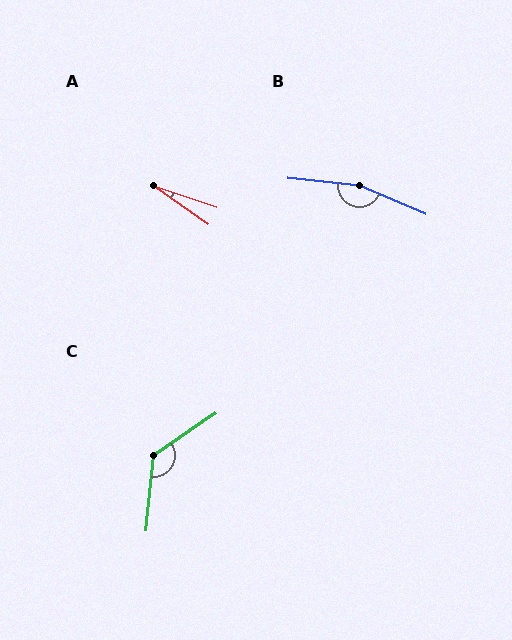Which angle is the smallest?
A, at approximately 16 degrees.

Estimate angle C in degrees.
Approximately 130 degrees.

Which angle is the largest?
B, at approximately 162 degrees.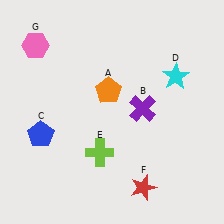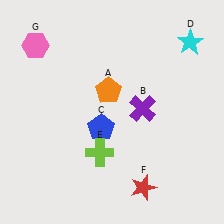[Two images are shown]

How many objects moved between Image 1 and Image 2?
2 objects moved between the two images.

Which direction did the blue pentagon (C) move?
The blue pentagon (C) moved right.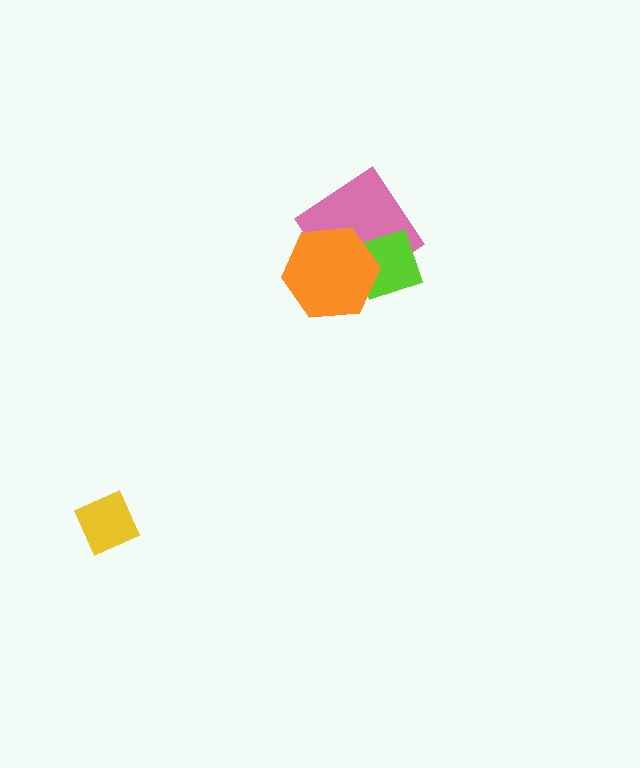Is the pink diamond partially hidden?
Yes, it is partially covered by another shape.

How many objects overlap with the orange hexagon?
2 objects overlap with the orange hexagon.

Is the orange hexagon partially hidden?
No, no other shape covers it.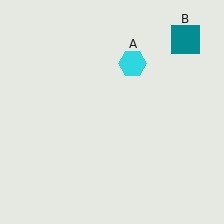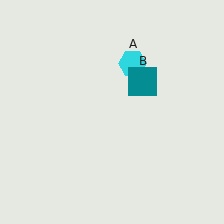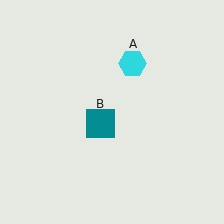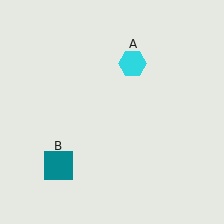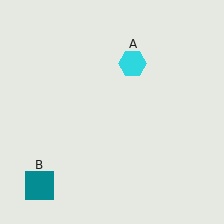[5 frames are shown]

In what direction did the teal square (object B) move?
The teal square (object B) moved down and to the left.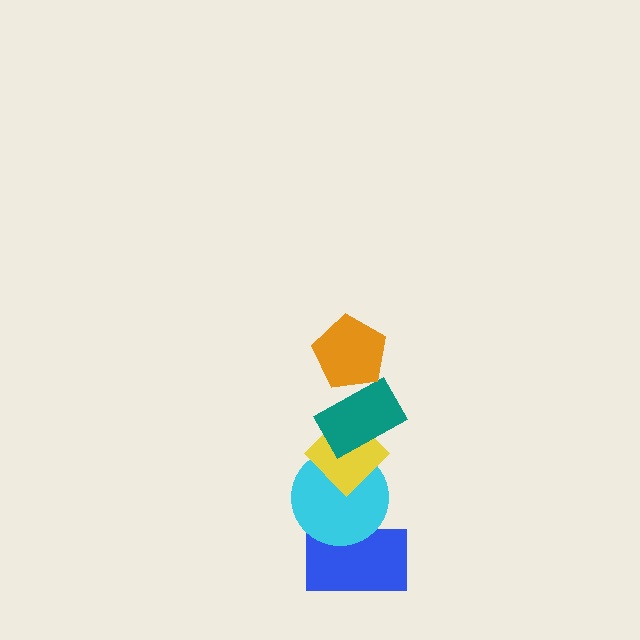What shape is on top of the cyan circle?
The yellow diamond is on top of the cyan circle.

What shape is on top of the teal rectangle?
The orange pentagon is on top of the teal rectangle.